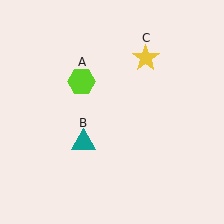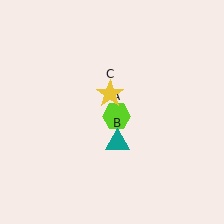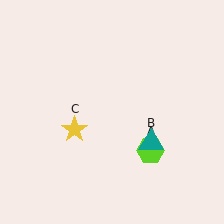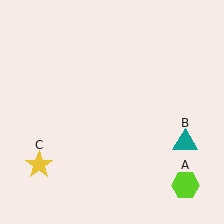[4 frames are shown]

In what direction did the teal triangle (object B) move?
The teal triangle (object B) moved right.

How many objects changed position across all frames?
3 objects changed position: lime hexagon (object A), teal triangle (object B), yellow star (object C).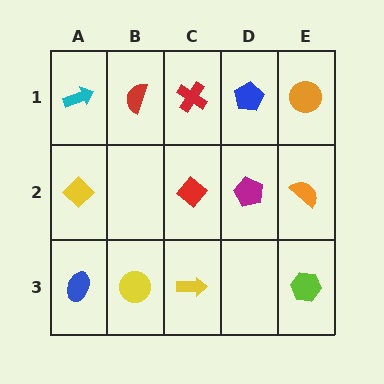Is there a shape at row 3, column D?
No, that cell is empty.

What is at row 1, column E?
An orange circle.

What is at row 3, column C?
A yellow arrow.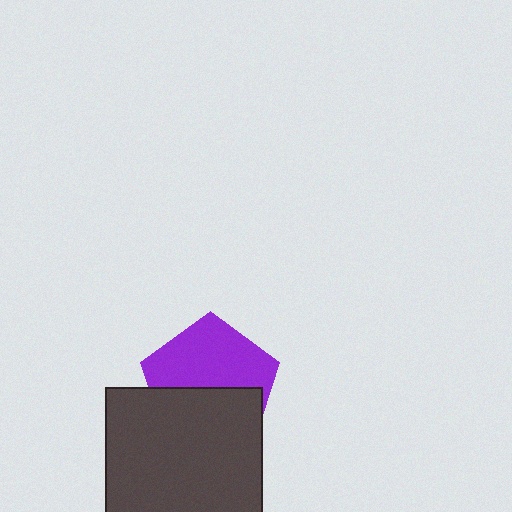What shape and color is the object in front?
The object in front is a dark gray square.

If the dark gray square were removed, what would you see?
You would see the complete purple pentagon.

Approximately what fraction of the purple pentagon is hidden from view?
Roughly 45% of the purple pentagon is hidden behind the dark gray square.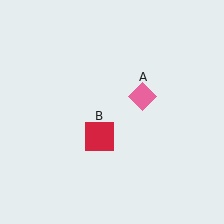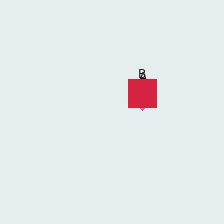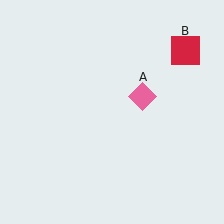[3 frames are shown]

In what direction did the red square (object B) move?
The red square (object B) moved up and to the right.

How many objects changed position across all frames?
1 object changed position: red square (object B).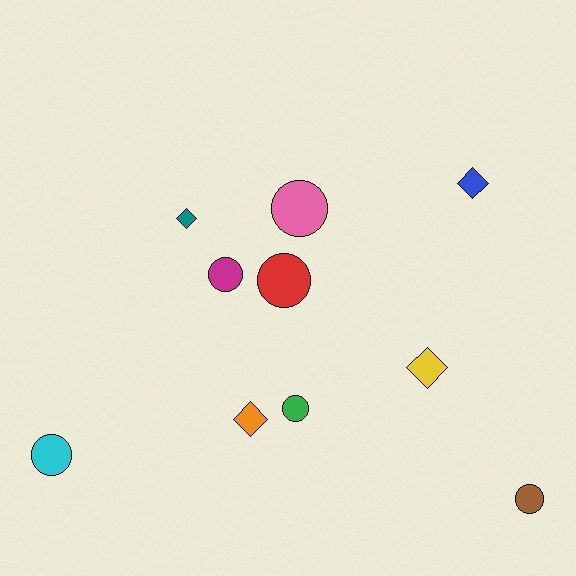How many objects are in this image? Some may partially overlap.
There are 10 objects.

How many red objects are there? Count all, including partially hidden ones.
There is 1 red object.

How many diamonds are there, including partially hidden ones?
There are 4 diamonds.